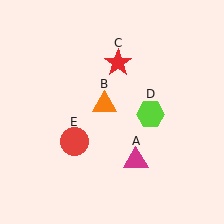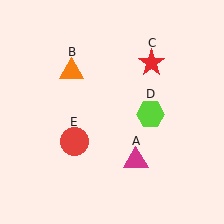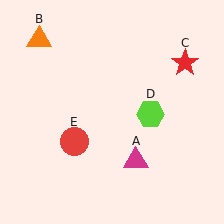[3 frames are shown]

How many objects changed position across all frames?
2 objects changed position: orange triangle (object B), red star (object C).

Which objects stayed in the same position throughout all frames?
Magenta triangle (object A) and lime hexagon (object D) and red circle (object E) remained stationary.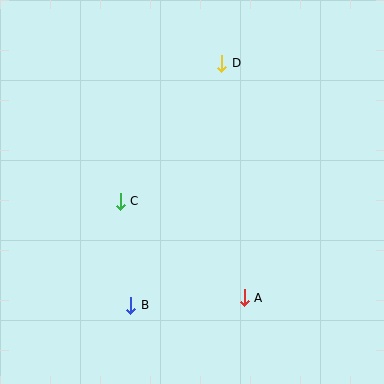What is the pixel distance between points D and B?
The distance between D and B is 259 pixels.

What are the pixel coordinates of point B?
Point B is at (131, 305).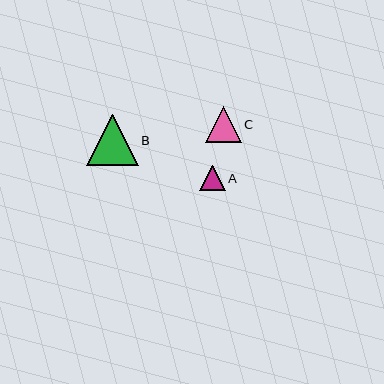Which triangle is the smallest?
Triangle A is the smallest with a size of approximately 25 pixels.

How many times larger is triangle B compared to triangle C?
Triangle B is approximately 1.4 times the size of triangle C.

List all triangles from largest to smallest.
From largest to smallest: B, C, A.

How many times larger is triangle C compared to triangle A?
Triangle C is approximately 1.4 times the size of triangle A.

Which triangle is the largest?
Triangle B is the largest with a size of approximately 52 pixels.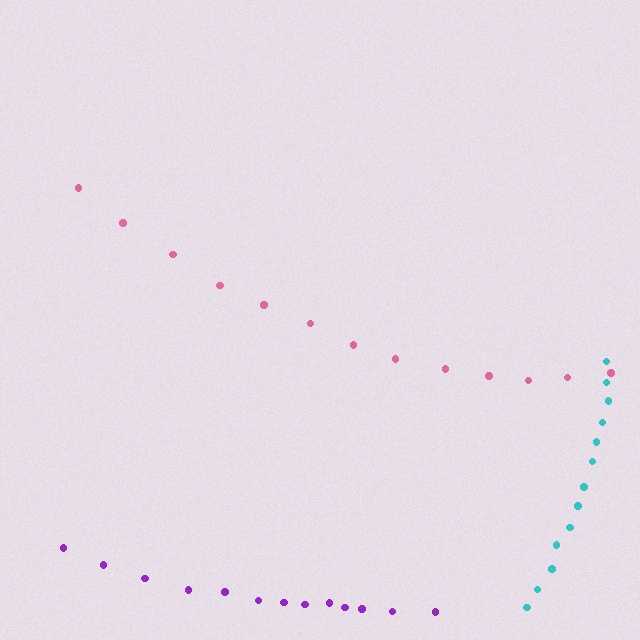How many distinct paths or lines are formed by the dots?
There are 3 distinct paths.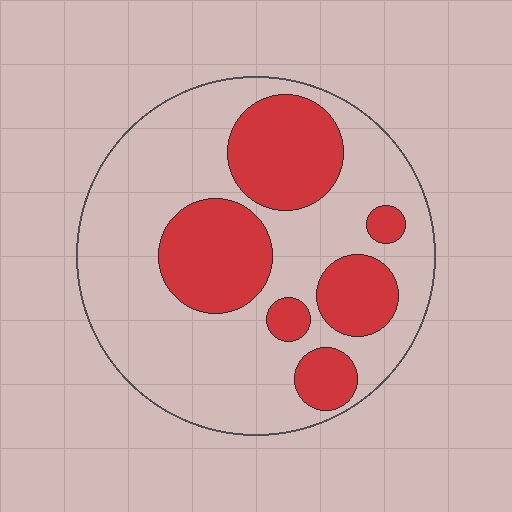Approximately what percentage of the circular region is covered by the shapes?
Approximately 30%.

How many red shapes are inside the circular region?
6.